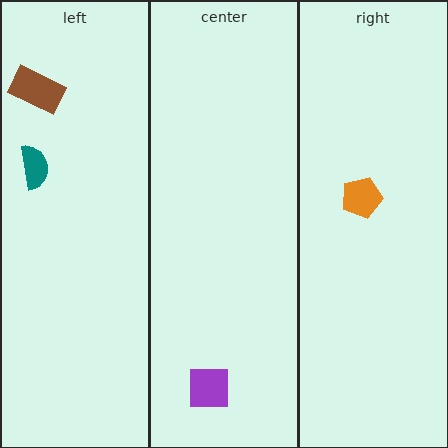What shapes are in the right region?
The orange pentagon.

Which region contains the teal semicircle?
The left region.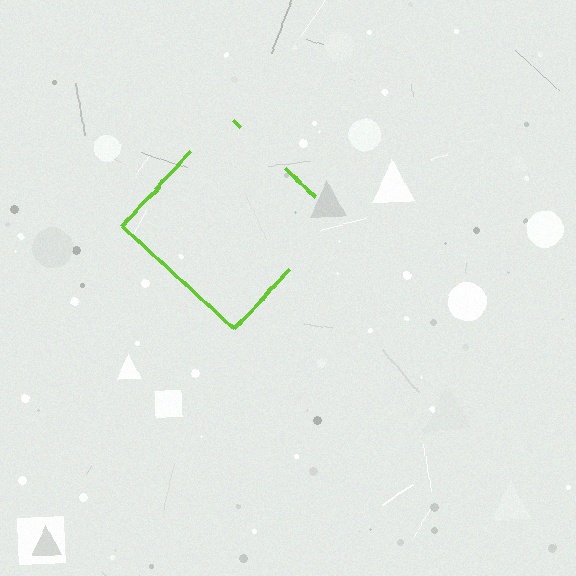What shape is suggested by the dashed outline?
The dashed outline suggests a diamond.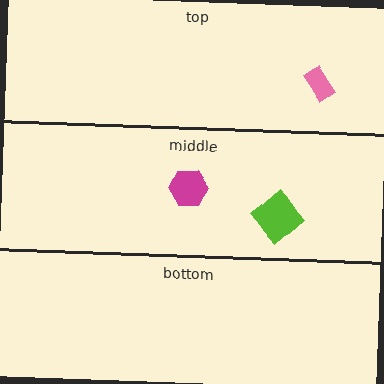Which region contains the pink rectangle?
The top region.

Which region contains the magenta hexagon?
The middle region.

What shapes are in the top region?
The pink rectangle.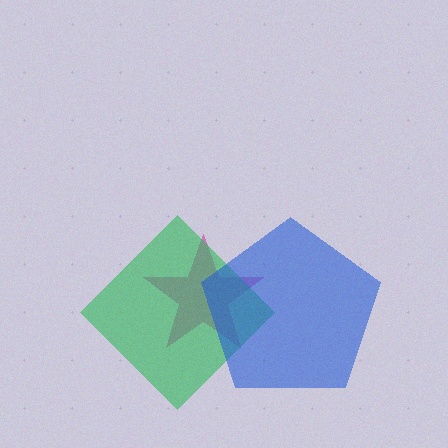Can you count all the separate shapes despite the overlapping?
Yes, there are 3 separate shapes.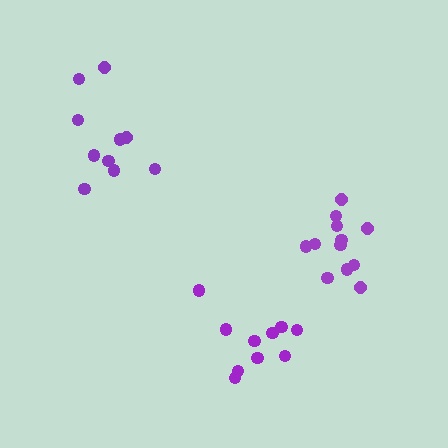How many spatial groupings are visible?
There are 3 spatial groupings.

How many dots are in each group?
Group 1: 12 dots, Group 2: 10 dots, Group 3: 10 dots (32 total).